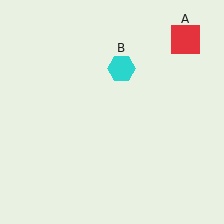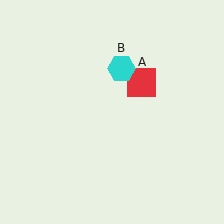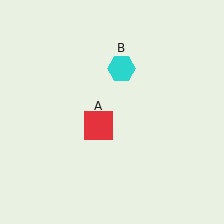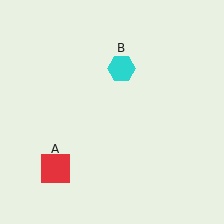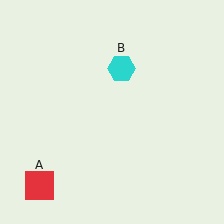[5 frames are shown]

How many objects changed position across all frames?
1 object changed position: red square (object A).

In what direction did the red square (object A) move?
The red square (object A) moved down and to the left.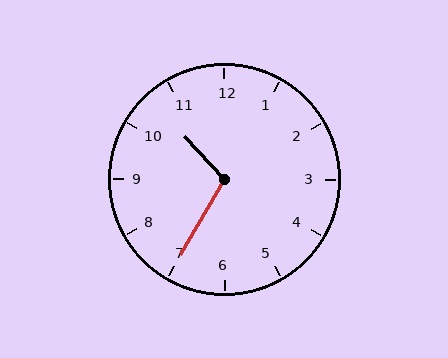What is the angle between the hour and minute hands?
Approximately 108 degrees.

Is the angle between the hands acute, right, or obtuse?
It is obtuse.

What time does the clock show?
10:35.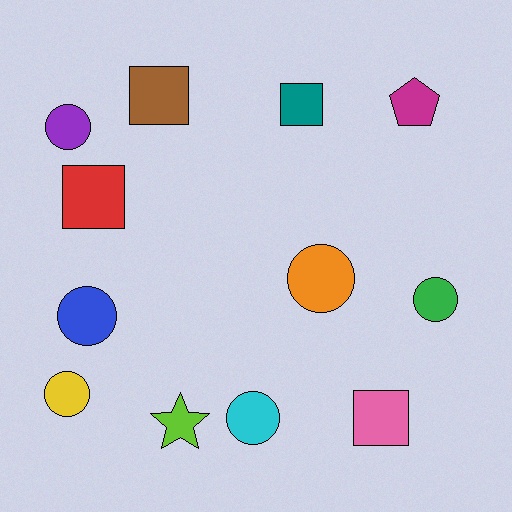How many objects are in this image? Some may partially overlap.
There are 12 objects.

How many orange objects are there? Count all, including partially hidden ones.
There is 1 orange object.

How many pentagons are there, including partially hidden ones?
There is 1 pentagon.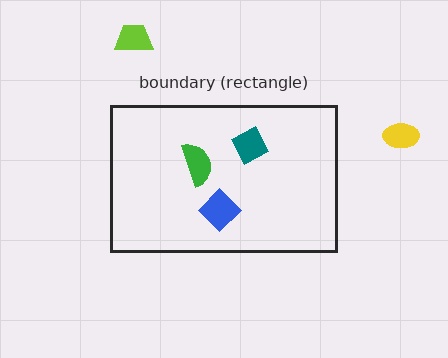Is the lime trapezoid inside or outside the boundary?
Outside.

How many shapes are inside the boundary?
3 inside, 2 outside.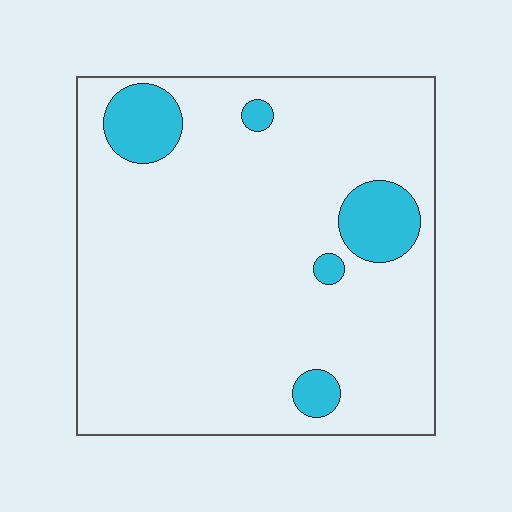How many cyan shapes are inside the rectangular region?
5.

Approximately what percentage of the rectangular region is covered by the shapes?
Approximately 10%.